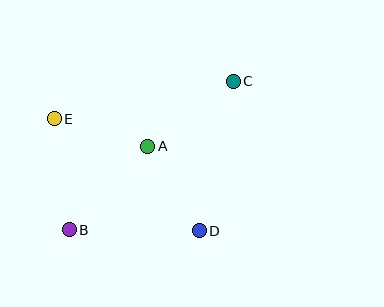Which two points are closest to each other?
Points A and E are closest to each other.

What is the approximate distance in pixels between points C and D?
The distance between C and D is approximately 153 pixels.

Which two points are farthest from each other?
Points B and C are farthest from each other.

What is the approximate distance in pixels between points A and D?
The distance between A and D is approximately 99 pixels.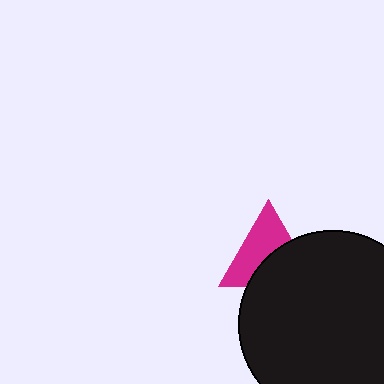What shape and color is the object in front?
The object in front is a black circle.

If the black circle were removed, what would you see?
You would see the complete magenta triangle.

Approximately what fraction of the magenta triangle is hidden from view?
Roughly 45% of the magenta triangle is hidden behind the black circle.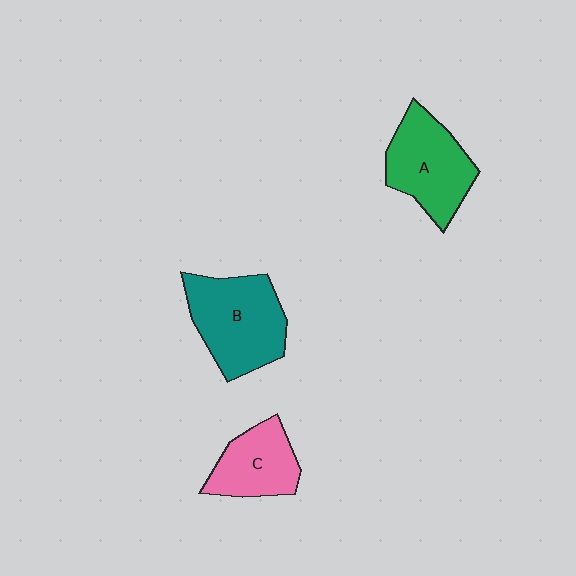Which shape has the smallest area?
Shape C (pink).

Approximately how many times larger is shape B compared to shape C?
Approximately 1.5 times.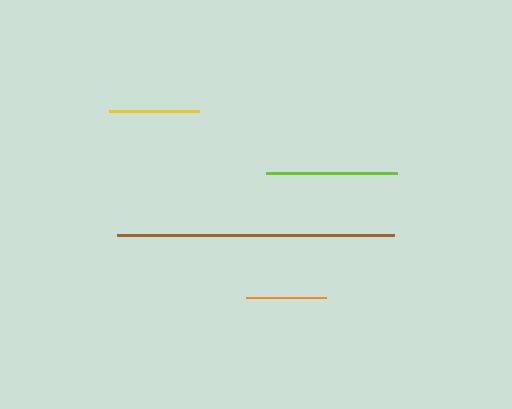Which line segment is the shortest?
The orange line is the shortest at approximately 80 pixels.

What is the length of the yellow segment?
The yellow segment is approximately 90 pixels long.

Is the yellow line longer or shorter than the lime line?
The lime line is longer than the yellow line.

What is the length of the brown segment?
The brown segment is approximately 277 pixels long.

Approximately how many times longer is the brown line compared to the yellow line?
The brown line is approximately 3.1 times the length of the yellow line.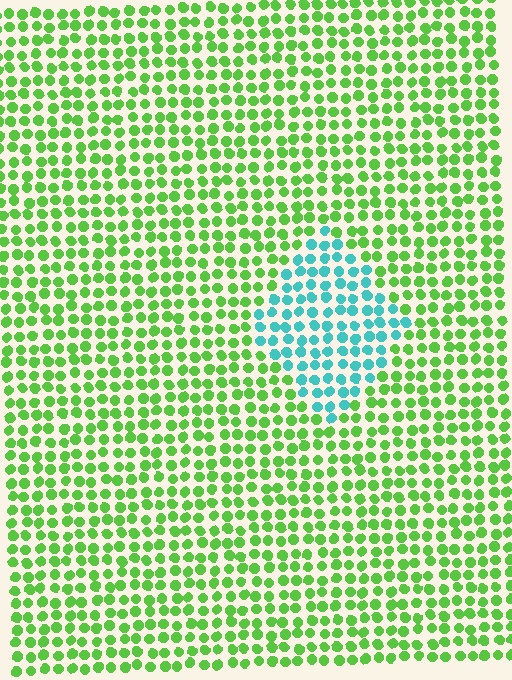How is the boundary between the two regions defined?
The boundary is defined purely by a slight shift in hue (about 67 degrees). Spacing, size, and orientation are identical on both sides.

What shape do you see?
I see a diamond.